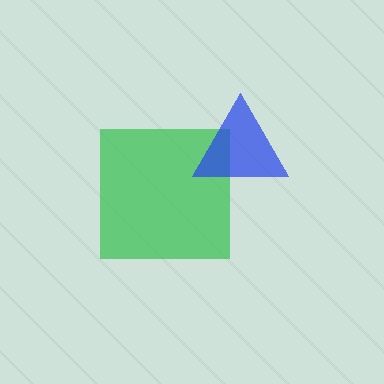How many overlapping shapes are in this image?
There are 2 overlapping shapes in the image.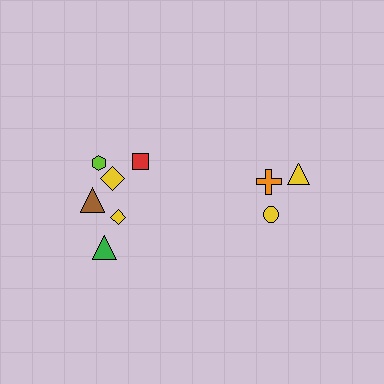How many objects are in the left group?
There are 6 objects.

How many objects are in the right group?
There are 3 objects.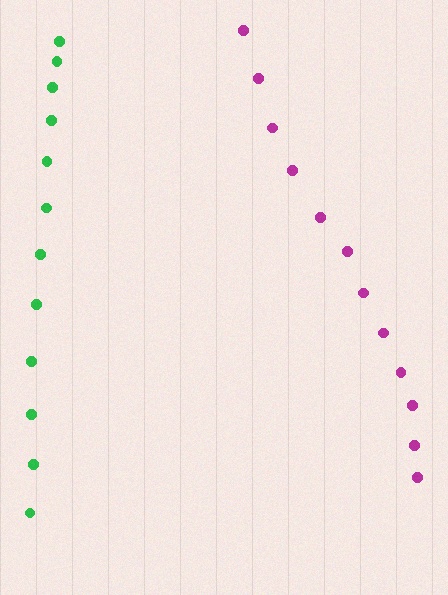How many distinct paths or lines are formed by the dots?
There are 2 distinct paths.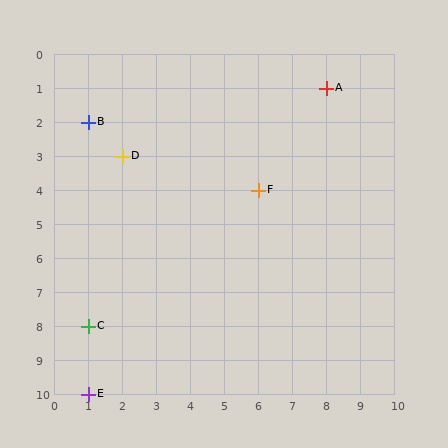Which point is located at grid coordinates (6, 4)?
Point F is at (6, 4).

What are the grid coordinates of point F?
Point F is at grid coordinates (6, 4).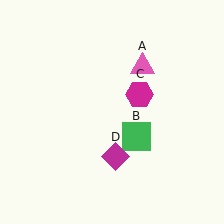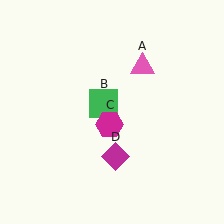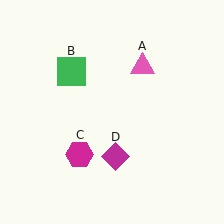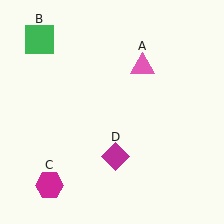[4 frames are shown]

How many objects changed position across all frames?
2 objects changed position: green square (object B), magenta hexagon (object C).